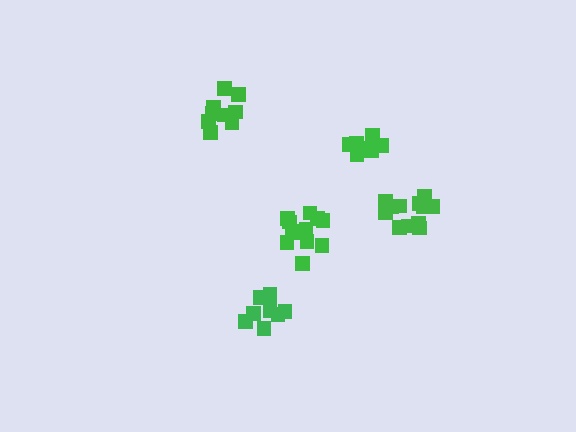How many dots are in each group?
Group 1: 9 dots, Group 2: 9 dots, Group 3: 7 dots, Group 4: 12 dots, Group 5: 12 dots (49 total).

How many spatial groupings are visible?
There are 5 spatial groupings.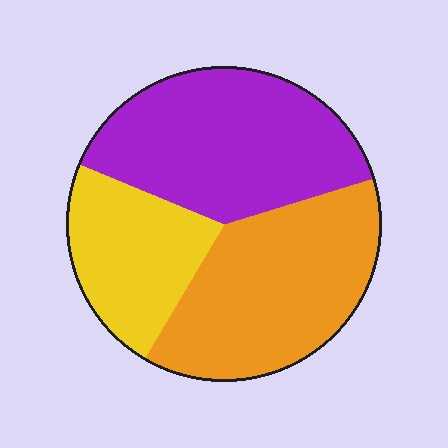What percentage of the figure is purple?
Purple takes up about two fifths (2/5) of the figure.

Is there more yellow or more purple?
Purple.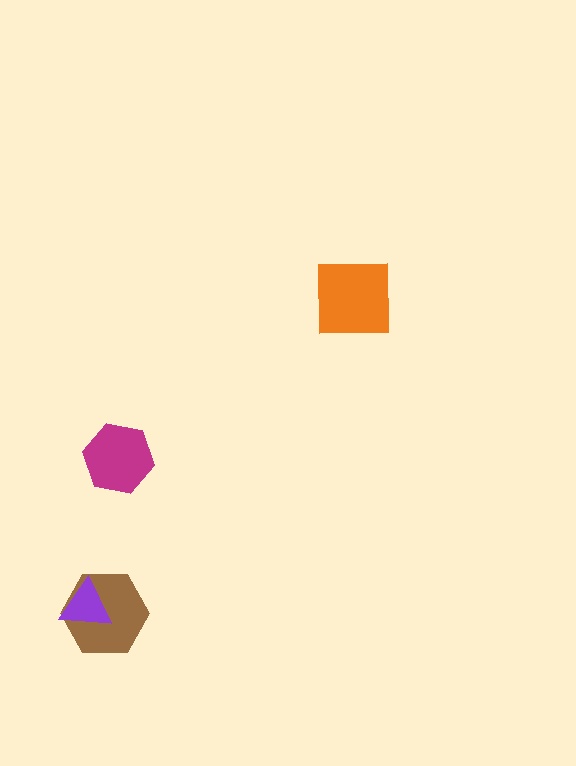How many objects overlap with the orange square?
0 objects overlap with the orange square.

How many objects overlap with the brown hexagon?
1 object overlaps with the brown hexagon.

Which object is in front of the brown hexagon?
The purple triangle is in front of the brown hexagon.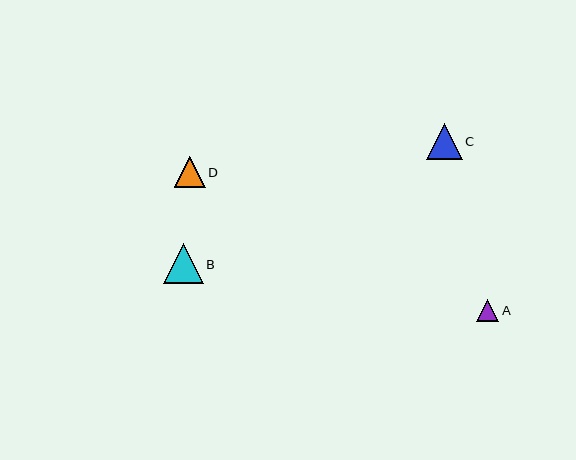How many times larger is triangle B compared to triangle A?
Triangle B is approximately 1.8 times the size of triangle A.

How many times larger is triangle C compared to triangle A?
Triangle C is approximately 1.6 times the size of triangle A.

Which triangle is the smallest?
Triangle A is the smallest with a size of approximately 22 pixels.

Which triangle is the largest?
Triangle B is the largest with a size of approximately 40 pixels.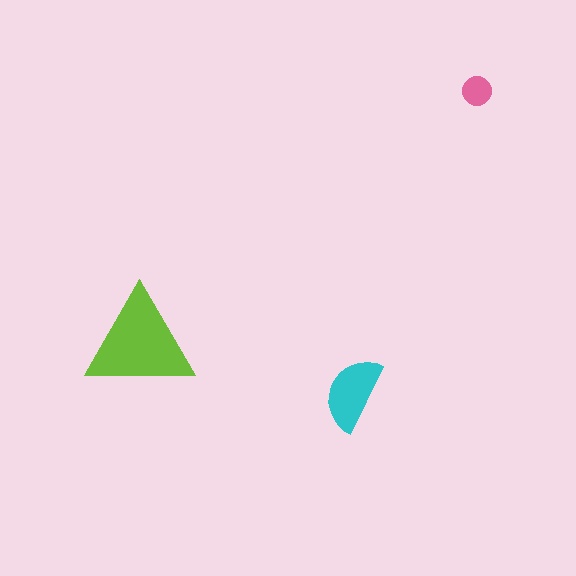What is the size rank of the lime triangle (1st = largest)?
1st.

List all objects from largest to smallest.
The lime triangle, the cyan semicircle, the pink circle.